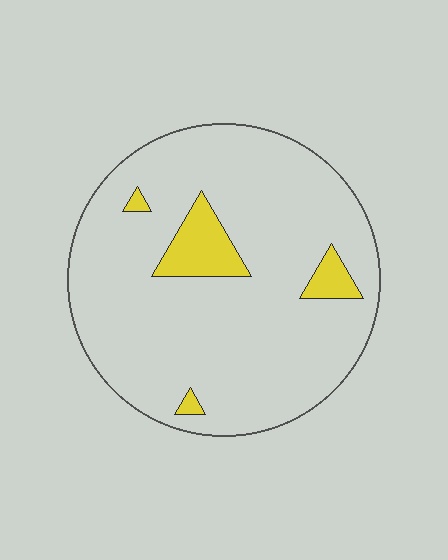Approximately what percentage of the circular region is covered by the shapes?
Approximately 10%.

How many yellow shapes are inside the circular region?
4.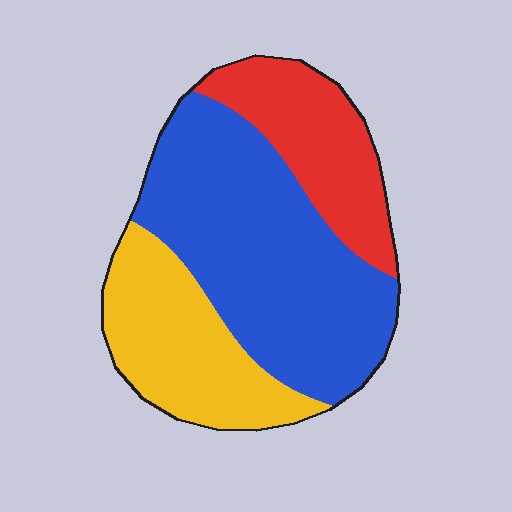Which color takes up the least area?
Red, at roughly 20%.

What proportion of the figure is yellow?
Yellow takes up about one quarter (1/4) of the figure.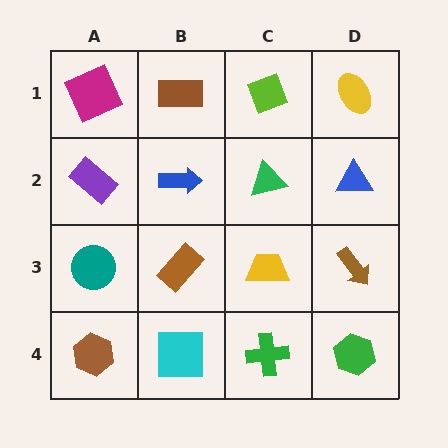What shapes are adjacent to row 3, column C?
A green triangle (row 2, column C), a green cross (row 4, column C), a brown rectangle (row 3, column B), a brown arrow (row 3, column D).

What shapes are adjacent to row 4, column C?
A yellow trapezoid (row 3, column C), a cyan square (row 4, column B), a green hexagon (row 4, column D).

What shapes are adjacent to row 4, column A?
A teal circle (row 3, column A), a cyan square (row 4, column B).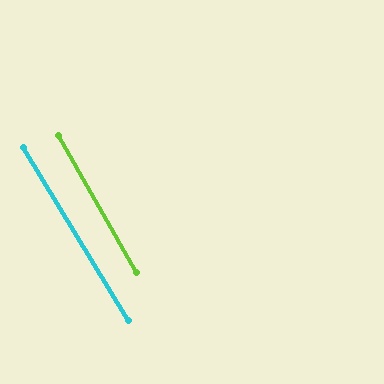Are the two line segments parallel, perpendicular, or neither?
Parallel — their directions differ by only 1.3°.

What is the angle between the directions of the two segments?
Approximately 1 degree.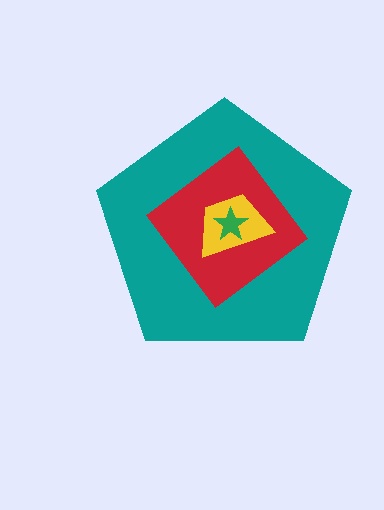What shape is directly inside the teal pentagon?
The red diamond.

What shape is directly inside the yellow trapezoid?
The green star.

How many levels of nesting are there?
4.